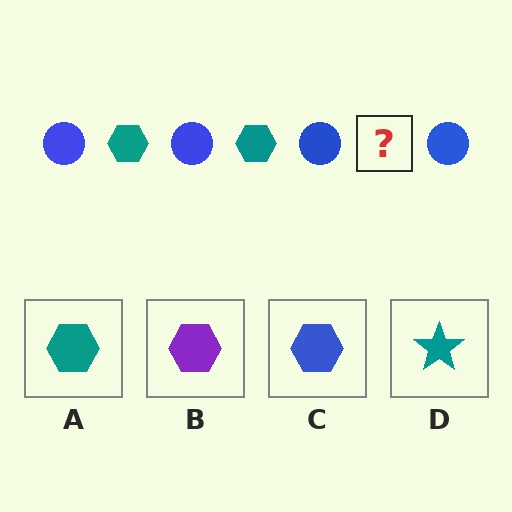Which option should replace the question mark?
Option A.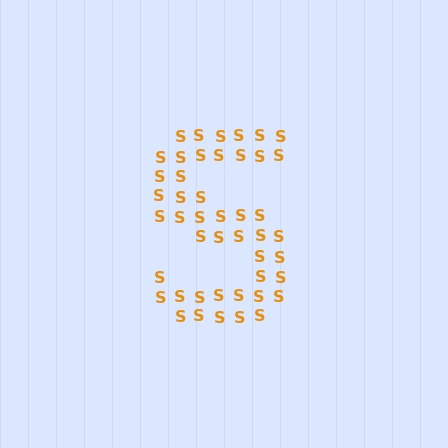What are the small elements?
The small elements are letter S's.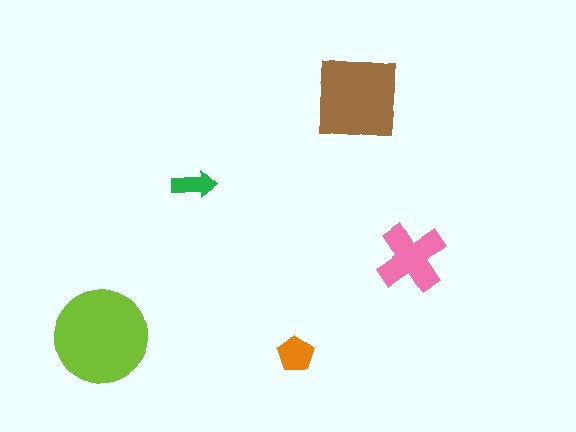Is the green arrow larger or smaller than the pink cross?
Smaller.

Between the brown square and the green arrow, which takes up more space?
The brown square.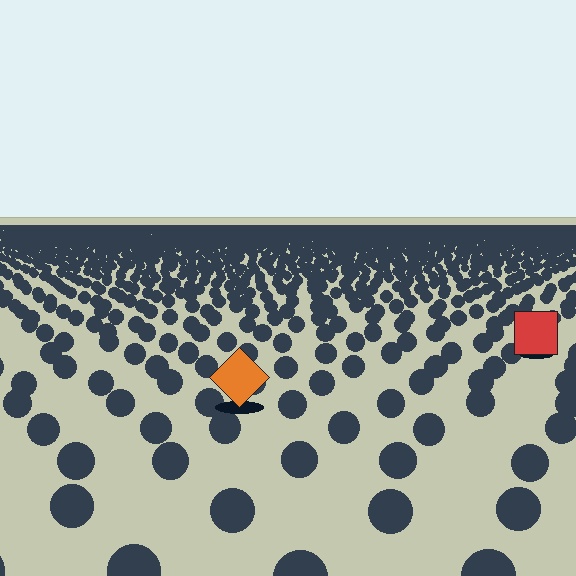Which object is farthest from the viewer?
The red square is farthest from the viewer. It appears smaller and the ground texture around it is denser.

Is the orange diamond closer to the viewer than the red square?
Yes. The orange diamond is closer — you can tell from the texture gradient: the ground texture is coarser near it.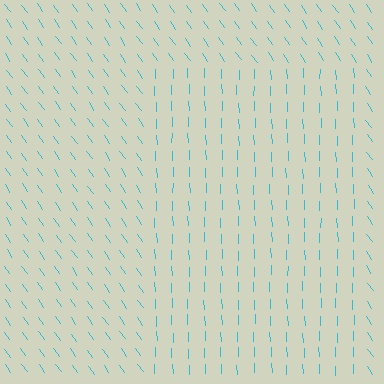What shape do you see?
I see a rectangle.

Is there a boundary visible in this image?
Yes, there is a texture boundary formed by a change in line orientation.